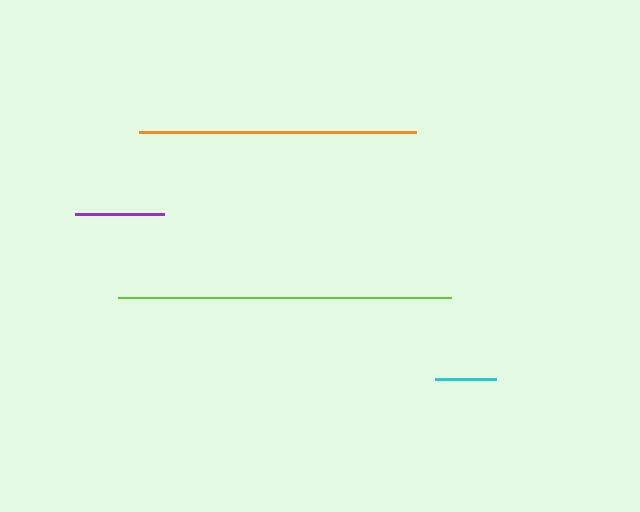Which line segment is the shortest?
The cyan line is the shortest at approximately 62 pixels.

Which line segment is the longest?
The lime line is the longest at approximately 333 pixels.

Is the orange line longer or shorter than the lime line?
The lime line is longer than the orange line.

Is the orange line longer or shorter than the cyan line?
The orange line is longer than the cyan line.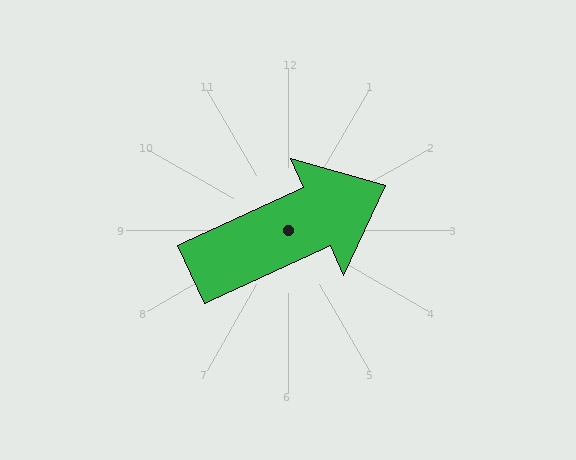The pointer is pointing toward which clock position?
Roughly 2 o'clock.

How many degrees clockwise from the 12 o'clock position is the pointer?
Approximately 65 degrees.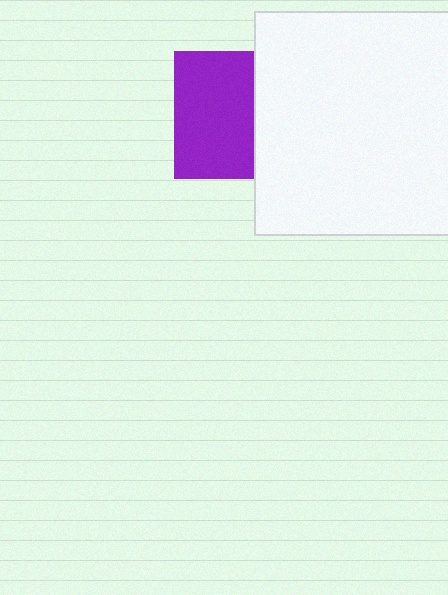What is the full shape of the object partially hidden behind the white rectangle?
The partially hidden object is a purple square.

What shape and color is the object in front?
The object in front is a white rectangle.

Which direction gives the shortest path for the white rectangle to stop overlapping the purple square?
Moving right gives the shortest separation.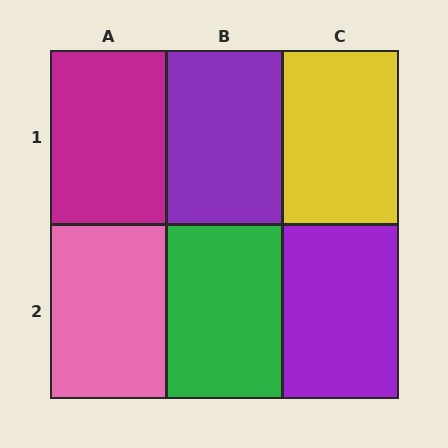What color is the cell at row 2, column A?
Pink.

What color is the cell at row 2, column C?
Purple.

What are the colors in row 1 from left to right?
Magenta, purple, yellow.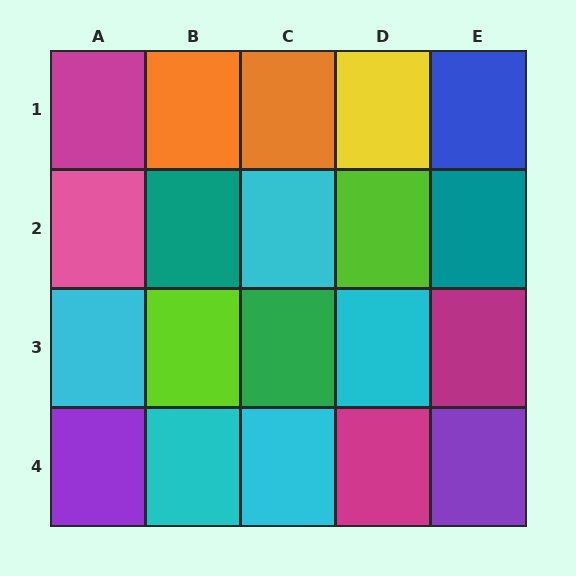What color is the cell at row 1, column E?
Blue.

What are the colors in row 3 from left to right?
Cyan, lime, green, cyan, magenta.